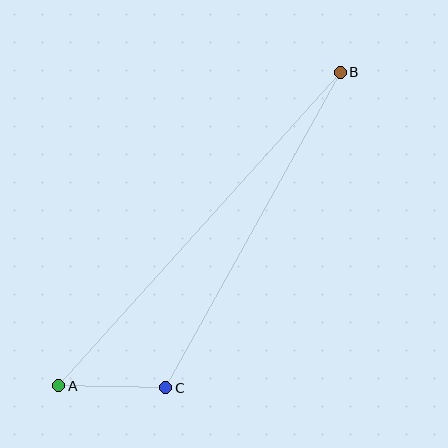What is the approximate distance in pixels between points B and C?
The distance between B and C is approximately 360 pixels.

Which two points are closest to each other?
Points A and C are closest to each other.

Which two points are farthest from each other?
Points A and B are farthest from each other.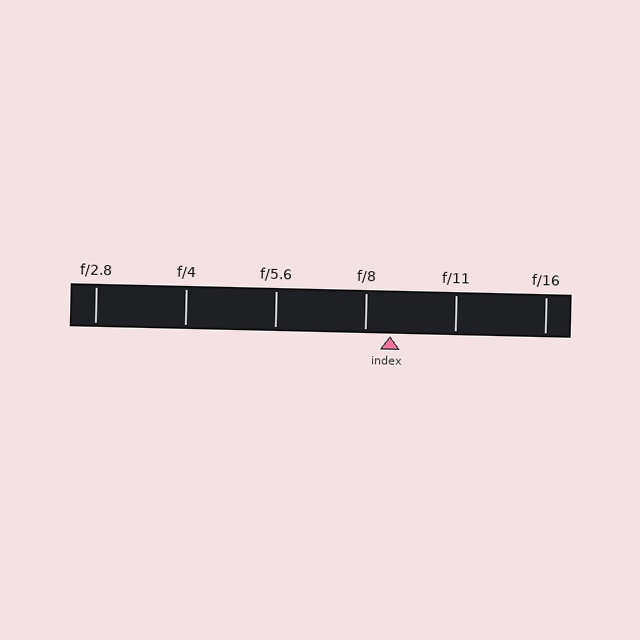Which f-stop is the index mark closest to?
The index mark is closest to f/8.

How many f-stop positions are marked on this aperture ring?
There are 6 f-stop positions marked.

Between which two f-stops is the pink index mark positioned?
The index mark is between f/8 and f/11.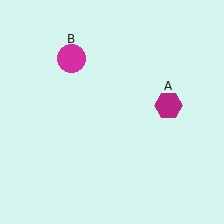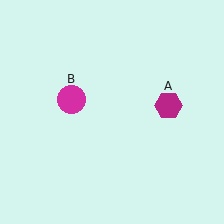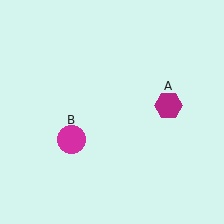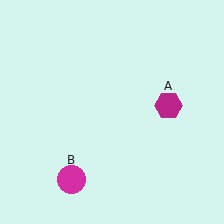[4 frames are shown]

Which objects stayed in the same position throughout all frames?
Magenta hexagon (object A) remained stationary.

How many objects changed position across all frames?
1 object changed position: magenta circle (object B).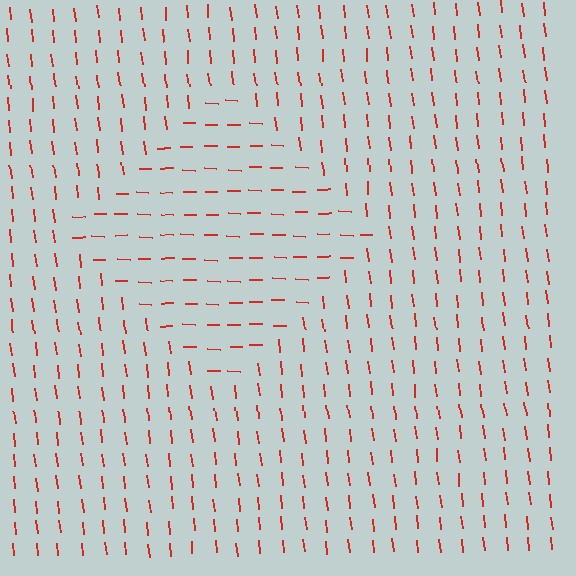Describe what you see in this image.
The image is filled with small red line segments. A diamond region in the image has lines oriented differently from the surrounding lines, creating a visible texture boundary.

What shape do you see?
I see a diamond.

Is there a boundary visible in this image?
Yes, there is a texture boundary formed by a change in line orientation.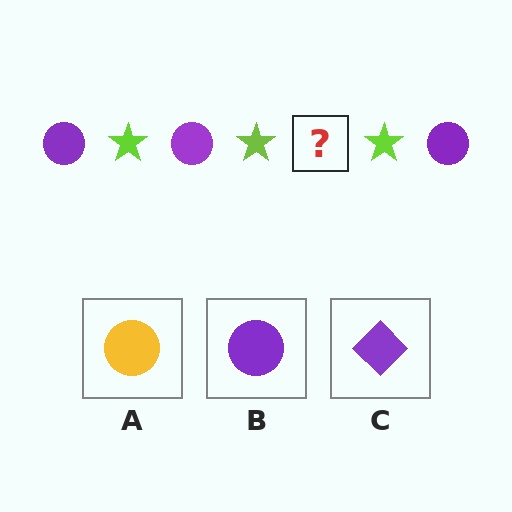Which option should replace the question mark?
Option B.